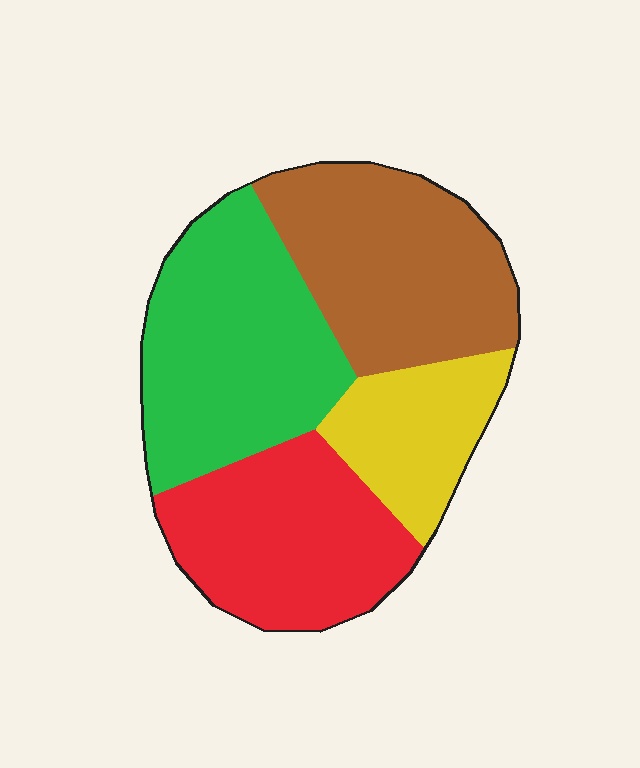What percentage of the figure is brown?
Brown covers roughly 30% of the figure.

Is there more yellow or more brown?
Brown.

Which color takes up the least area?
Yellow, at roughly 15%.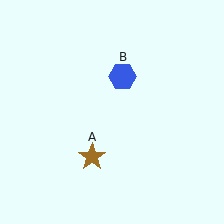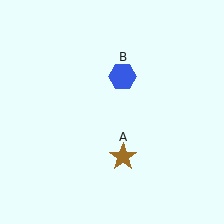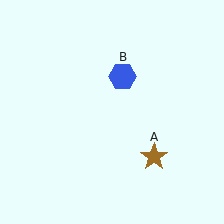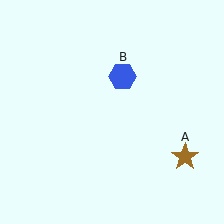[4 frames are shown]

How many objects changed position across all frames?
1 object changed position: brown star (object A).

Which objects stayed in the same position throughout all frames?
Blue hexagon (object B) remained stationary.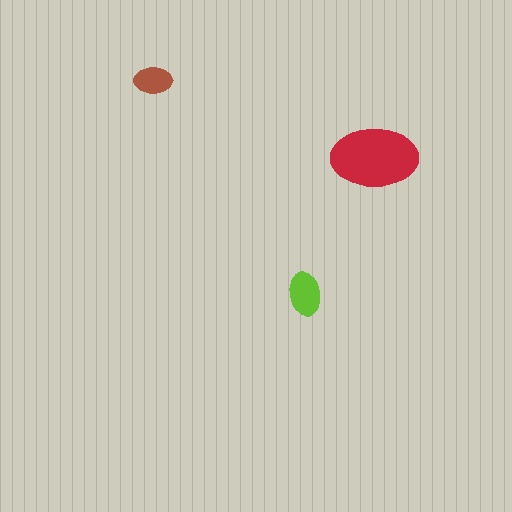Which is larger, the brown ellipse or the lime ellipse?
The lime one.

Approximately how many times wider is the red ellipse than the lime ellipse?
About 2 times wider.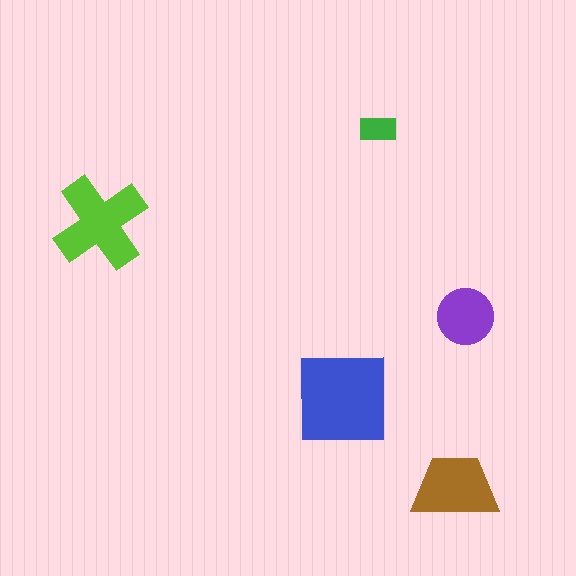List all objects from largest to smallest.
The blue square, the lime cross, the brown trapezoid, the purple circle, the green rectangle.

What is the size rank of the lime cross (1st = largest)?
2nd.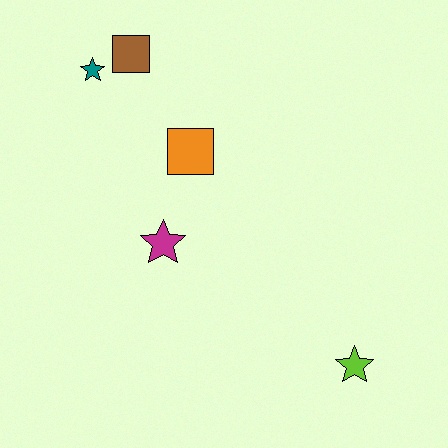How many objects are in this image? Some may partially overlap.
There are 5 objects.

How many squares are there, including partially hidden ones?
There are 2 squares.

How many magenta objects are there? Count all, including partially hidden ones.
There is 1 magenta object.